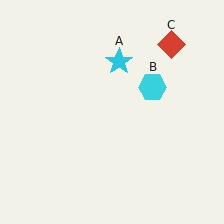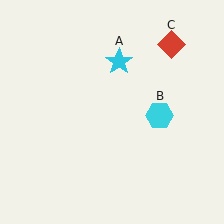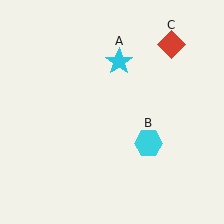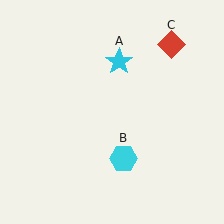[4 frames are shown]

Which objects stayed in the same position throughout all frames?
Cyan star (object A) and red diamond (object C) remained stationary.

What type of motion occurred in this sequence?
The cyan hexagon (object B) rotated clockwise around the center of the scene.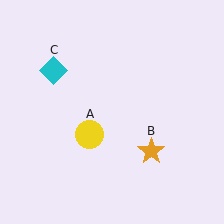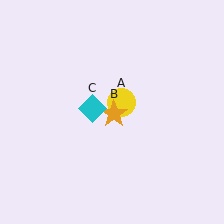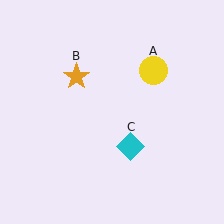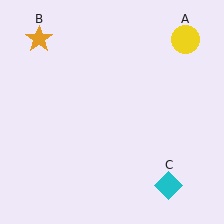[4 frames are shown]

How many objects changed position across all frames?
3 objects changed position: yellow circle (object A), orange star (object B), cyan diamond (object C).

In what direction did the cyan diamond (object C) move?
The cyan diamond (object C) moved down and to the right.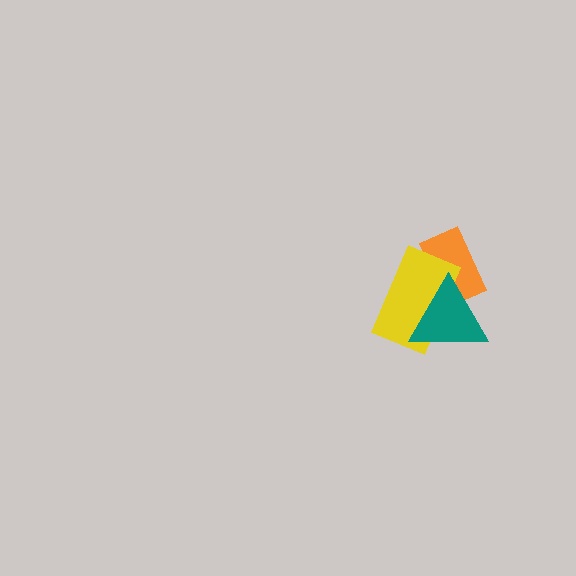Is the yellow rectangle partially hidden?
Yes, it is partially covered by another shape.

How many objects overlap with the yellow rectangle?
2 objects overlap with the yellow rectangle.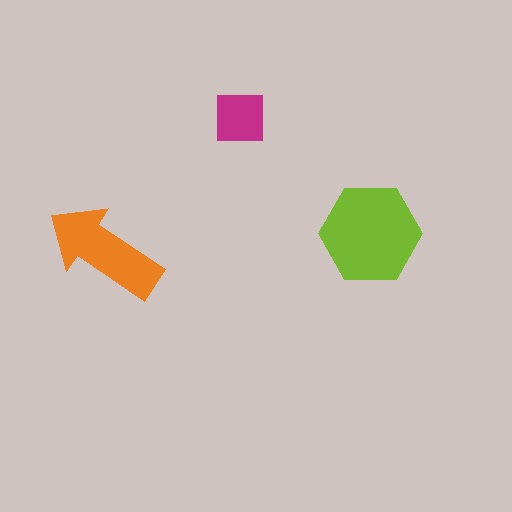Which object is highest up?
The magenta square is topmost.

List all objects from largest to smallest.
The lime hexagon, the orange arrow, the magenta square.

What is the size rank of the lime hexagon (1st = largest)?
1st.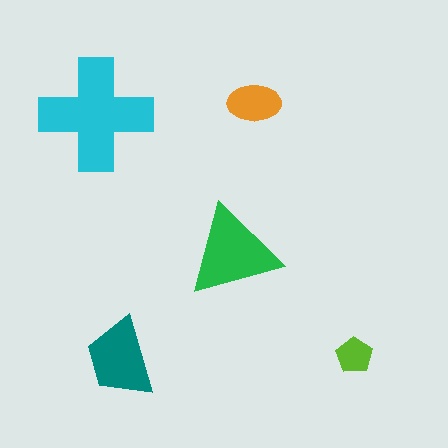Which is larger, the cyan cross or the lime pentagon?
The cyan cross.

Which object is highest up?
The orange ellipse is topmost.